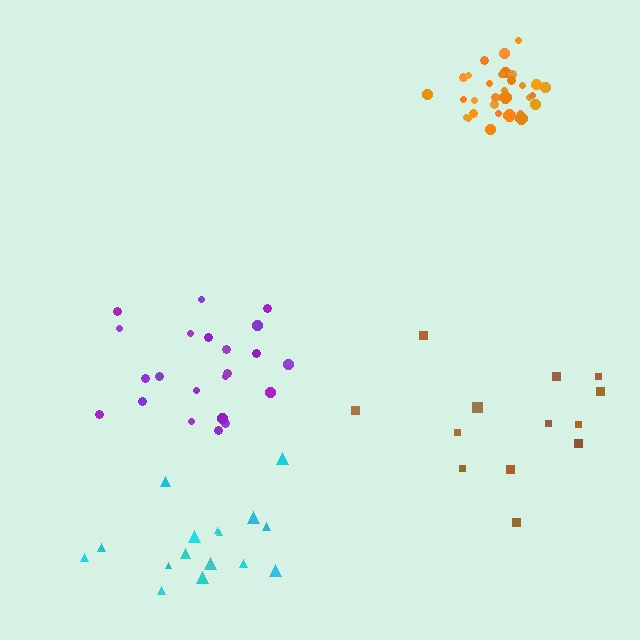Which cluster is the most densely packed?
Orange.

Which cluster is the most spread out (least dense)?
Brown.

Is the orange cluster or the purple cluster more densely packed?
Orange.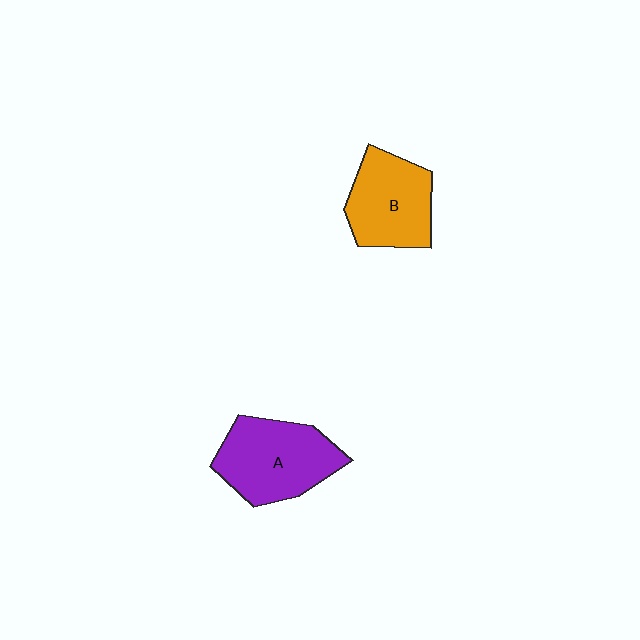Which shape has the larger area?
Shape A (purple).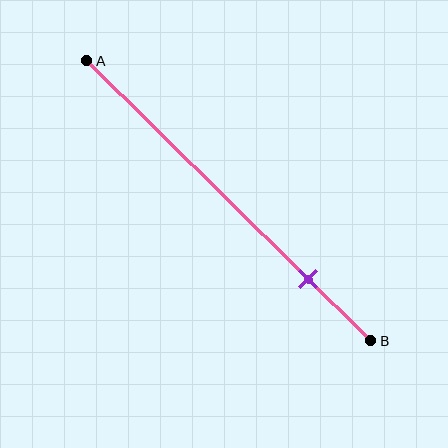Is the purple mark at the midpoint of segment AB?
No, the mark is at about 80% from A, not at the 50% midpoint.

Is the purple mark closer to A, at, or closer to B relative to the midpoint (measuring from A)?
The purple mark is closer to point B than the midpoint of segment AB.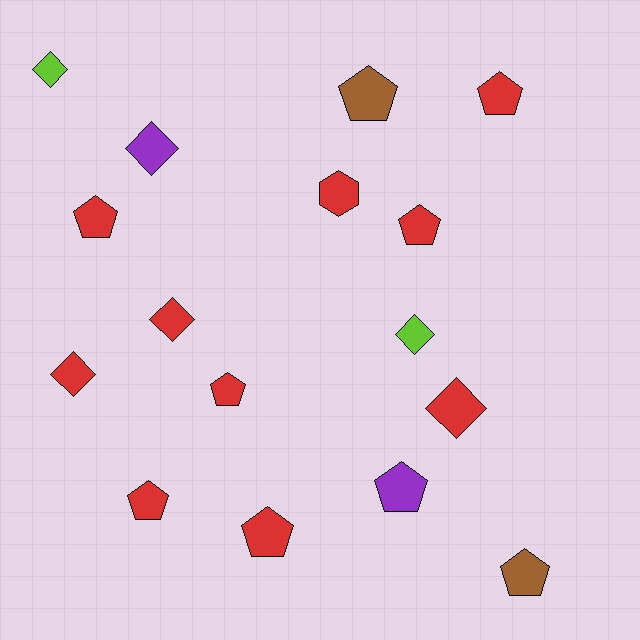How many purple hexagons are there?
There are no purple hexagons.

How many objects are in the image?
There are 16 objects.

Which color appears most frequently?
Red, with 10 objects.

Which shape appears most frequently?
Pentagon, with 9 objects.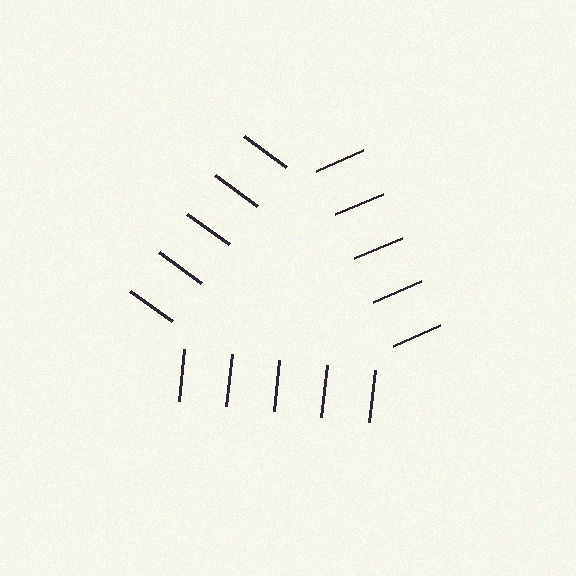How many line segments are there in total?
15 — 5 along each of the 3 edges.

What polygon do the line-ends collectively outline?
An illusory triangle — the line segments terminate on its edges but no continuous stroke is drawn.